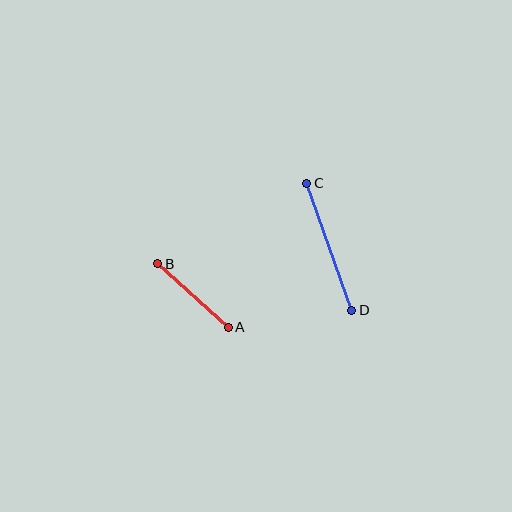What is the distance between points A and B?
The distance is approximately 95 pixels.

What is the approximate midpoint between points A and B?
The midpoint is at approximately (193, 296) pixels.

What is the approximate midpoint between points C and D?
The midpoint is at approximately (329, 247) pixels.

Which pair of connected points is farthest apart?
Points C and D are farthest apart.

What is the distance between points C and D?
The distance is approximately 134 pixels.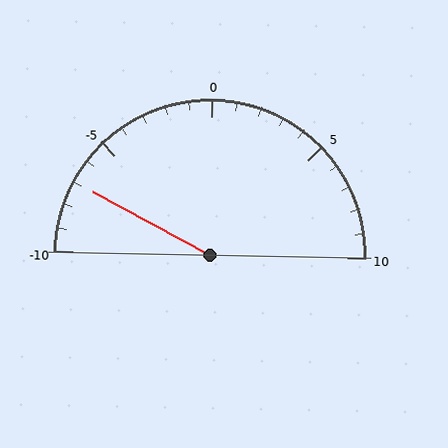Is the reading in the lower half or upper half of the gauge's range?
The reading is in the lower half of the range (-10 to 10).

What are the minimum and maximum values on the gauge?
The gauge ranges from -10 to 10.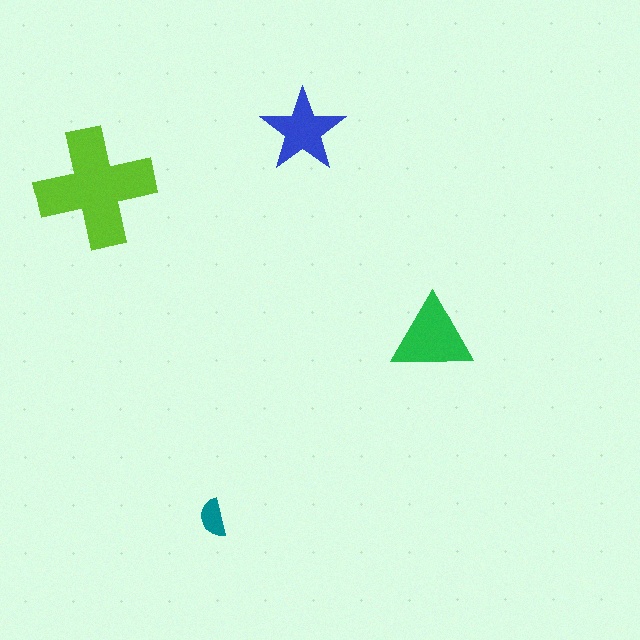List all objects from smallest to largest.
The teal semicircle, the blue star, the green triangle, the lime cross.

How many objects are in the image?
There are 4 objects in the image.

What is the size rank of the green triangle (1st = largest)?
2nd.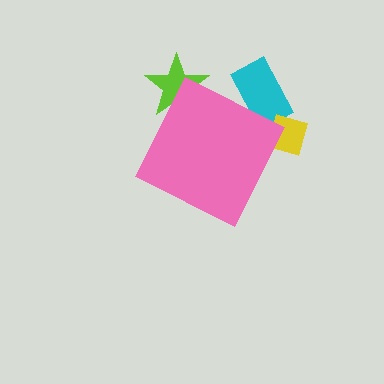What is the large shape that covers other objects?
A pink diamond.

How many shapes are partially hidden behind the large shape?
3 shapes are partially hidden.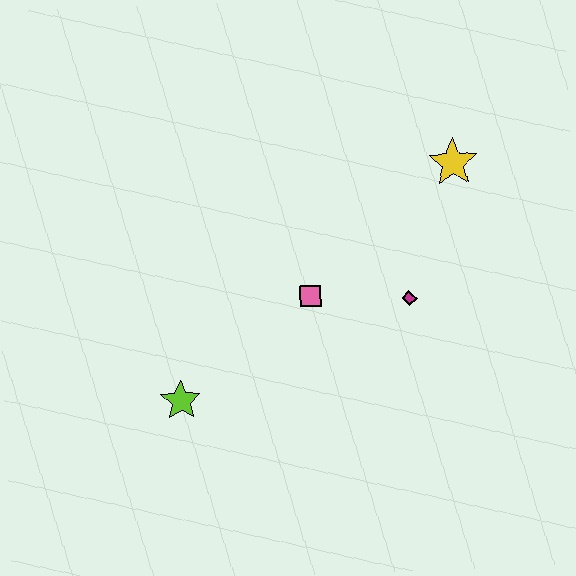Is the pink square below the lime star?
No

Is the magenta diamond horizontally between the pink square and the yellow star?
Yes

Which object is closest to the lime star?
The pink square is closest to the lime star.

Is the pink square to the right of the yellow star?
No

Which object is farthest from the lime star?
The yellow star is farthest from the lime star.